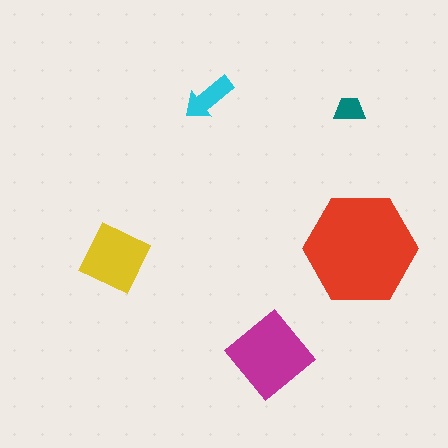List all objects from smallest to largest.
The teal trapezoid, the cyan arrow, the yellow square, the magenta diamond, the red hexagon.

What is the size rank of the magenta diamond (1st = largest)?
2nd.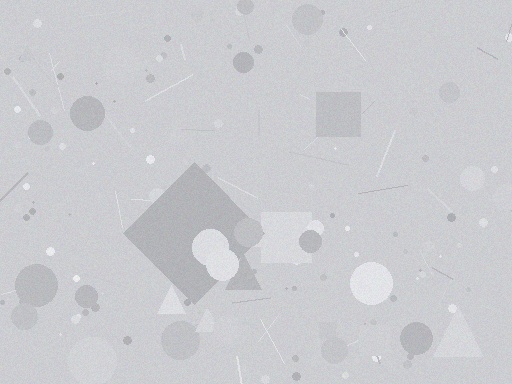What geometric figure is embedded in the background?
A diamond is embedded in the background.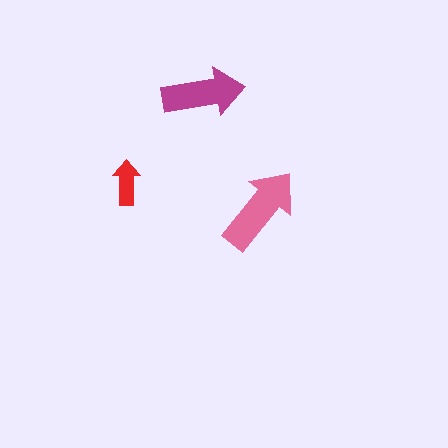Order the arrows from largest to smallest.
the pink one, the magenta one, the red one.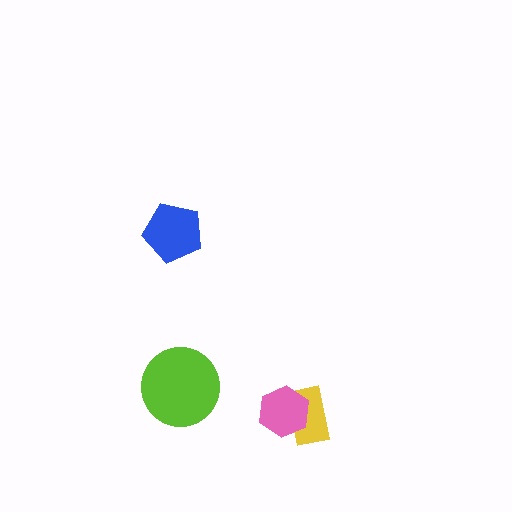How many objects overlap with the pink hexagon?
1 object overlaps with the pink hexagon.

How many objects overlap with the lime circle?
0 objects overlap with the lime circle.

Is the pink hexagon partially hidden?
No, no other shape covers it.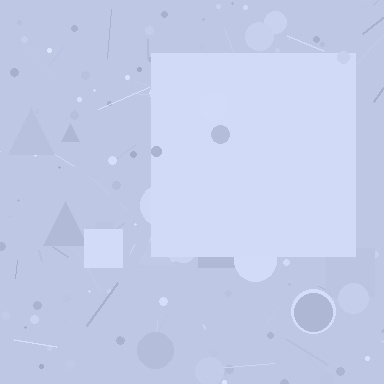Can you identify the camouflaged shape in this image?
The camouflaged shape is a square.